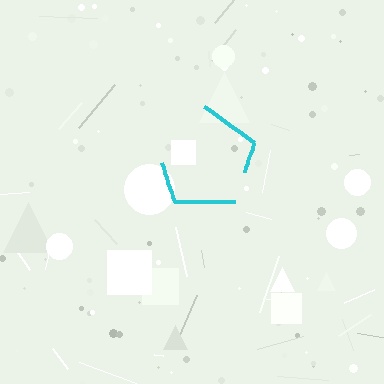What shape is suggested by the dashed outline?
The dashed outline suggests a pentagon.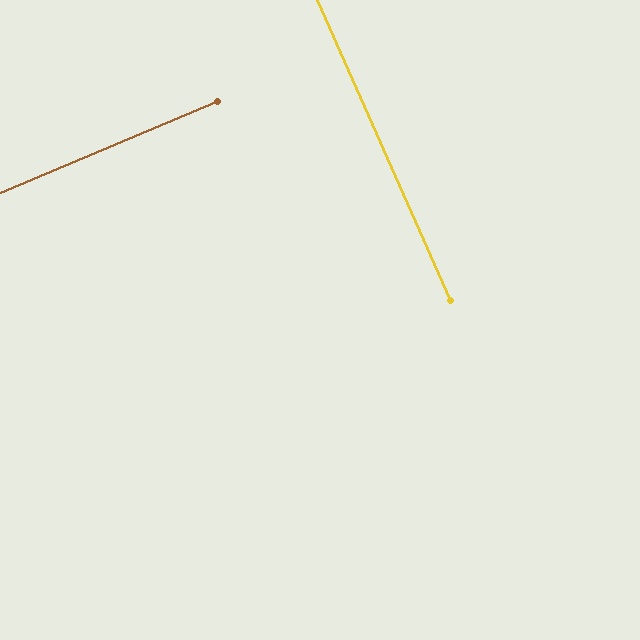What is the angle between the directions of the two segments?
Approximately 89 degrees.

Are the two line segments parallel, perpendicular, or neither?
Perpendicular — they meet at approximately 89°.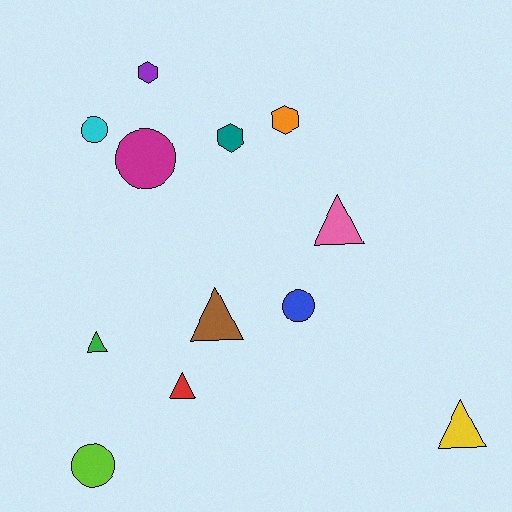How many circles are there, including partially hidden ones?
There are 4 circles.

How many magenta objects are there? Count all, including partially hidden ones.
There is 1 magenta object.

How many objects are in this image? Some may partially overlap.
There are 12 objects.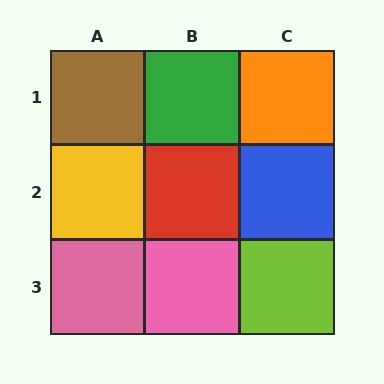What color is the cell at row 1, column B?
Green.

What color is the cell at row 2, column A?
Yellow.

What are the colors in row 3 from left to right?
Pink, pink, lime.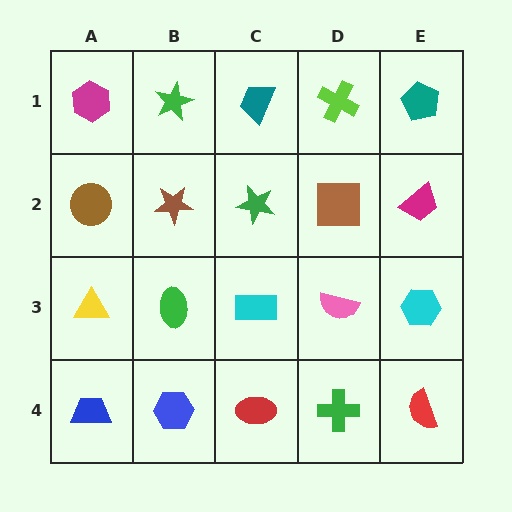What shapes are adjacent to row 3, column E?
A magenta trapezoid (row 2, column E), a red semicircle (row 4, column E), a pink semicircle (row 3, column D).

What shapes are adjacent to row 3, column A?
A brown circle (row 2, column A), a blue trapezoid (row 4, column A), a green ellipse (row 3, column B).